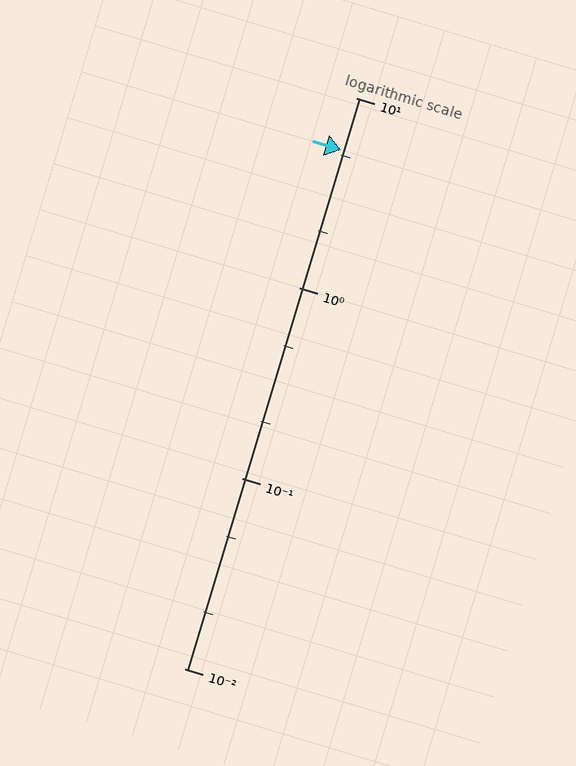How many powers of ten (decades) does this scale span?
The scale spans 3 decades, from 0.01 to 10.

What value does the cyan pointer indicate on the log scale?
The pointer indicates approximately 5.3.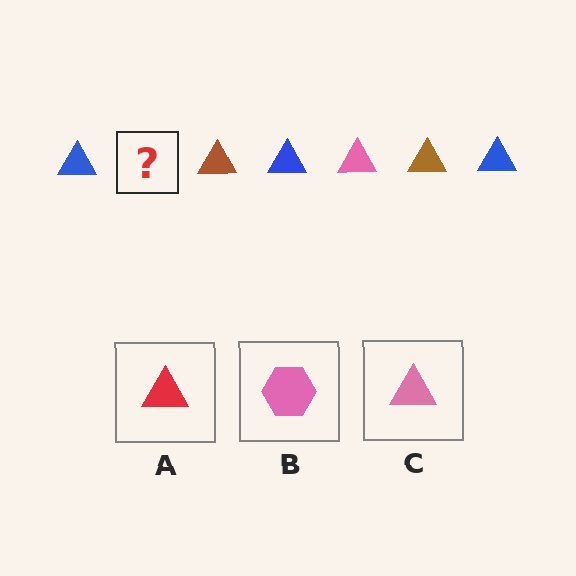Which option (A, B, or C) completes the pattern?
C.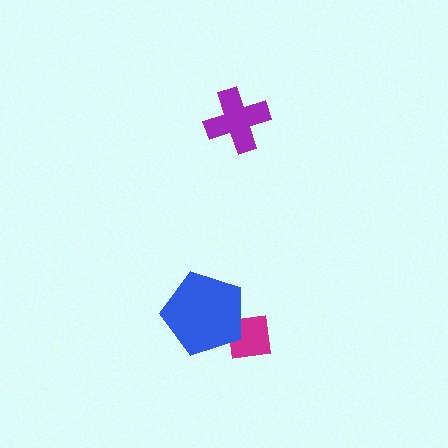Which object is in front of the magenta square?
The blue pentagon is in front of the magenta square.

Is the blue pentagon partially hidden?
No, no other shape covers it.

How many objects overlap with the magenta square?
1 object overlaps with the magenta square.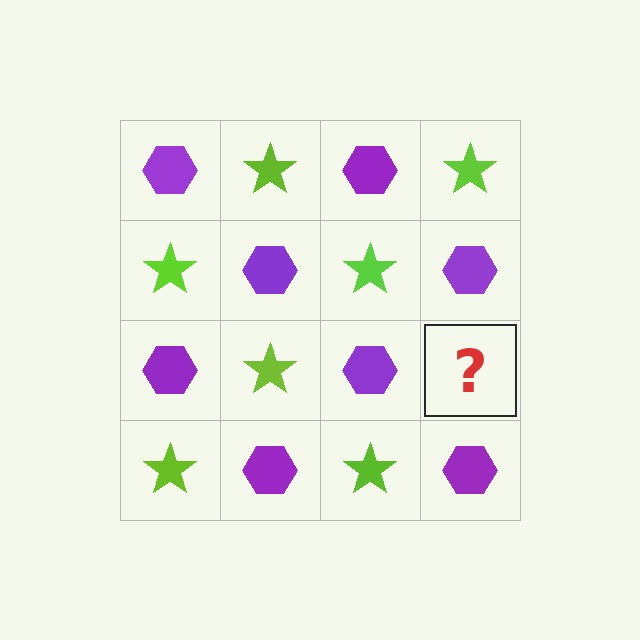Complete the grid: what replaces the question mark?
The question mark should be replaced with a lime star.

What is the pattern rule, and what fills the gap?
The rule is that it alternates purple hexagon and lime star in a checkerboard pattern. The gap should be filled with a lime star.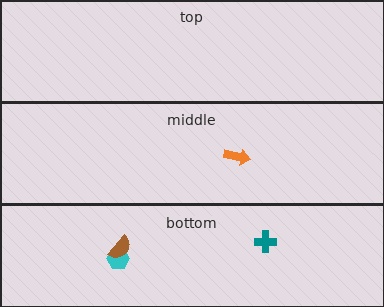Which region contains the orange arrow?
The middle region.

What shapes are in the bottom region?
The teal cross, the cyan hexagon, the brown semicircle.